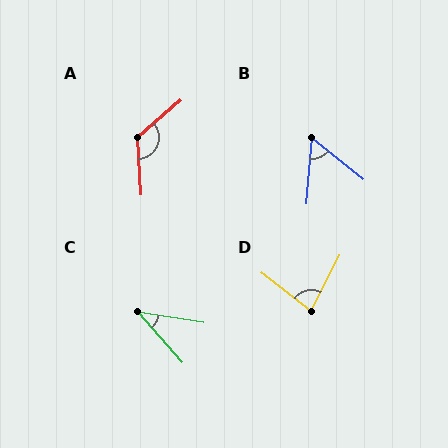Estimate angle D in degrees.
Approximately 79 degrees.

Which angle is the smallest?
C, at approximately 39 degrees.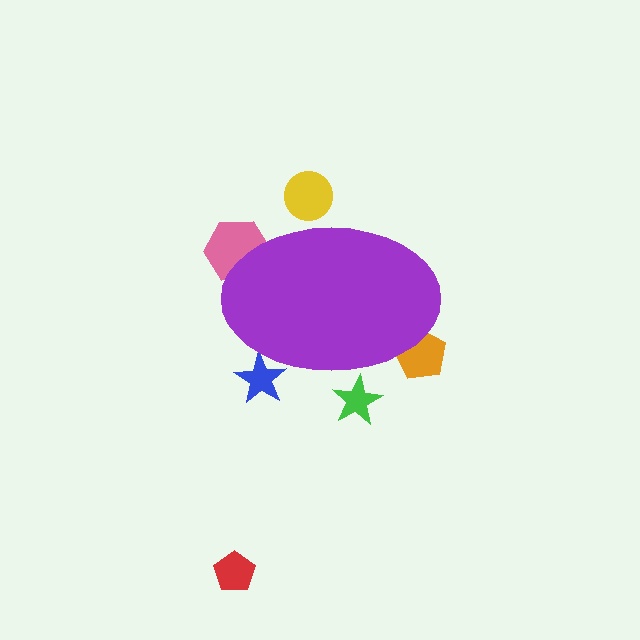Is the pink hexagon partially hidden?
Yes, the pink hexagon is partially hidden behind the purple ellipse.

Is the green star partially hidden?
Yes, the green star is partially hidden behind the purple ellipse.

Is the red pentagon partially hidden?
No, the red pentagon is fully visible.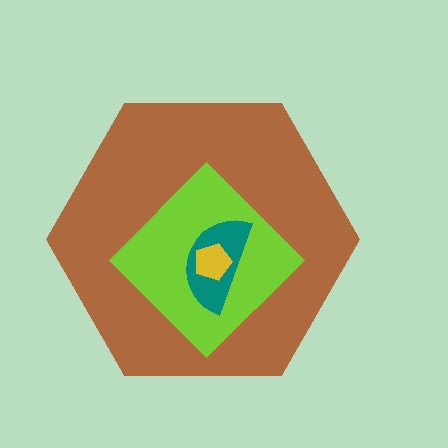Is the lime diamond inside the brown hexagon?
Yes.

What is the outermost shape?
The brown hexagon.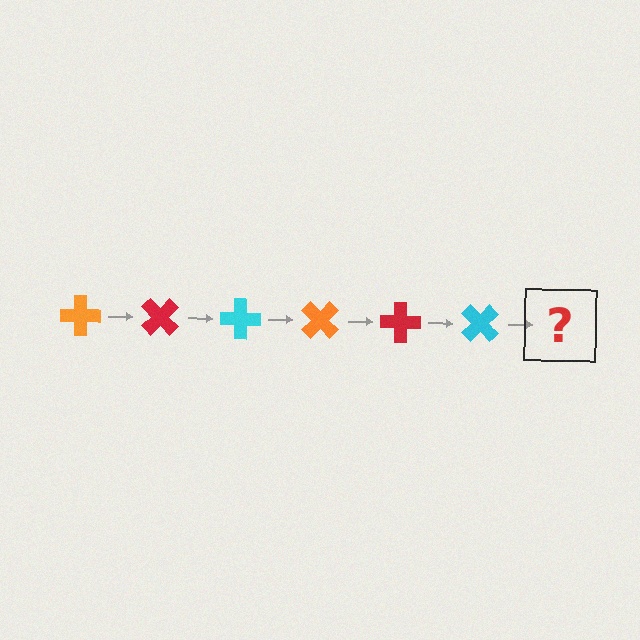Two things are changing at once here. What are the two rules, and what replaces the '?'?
The two rules are that it rotates 45 degrees each step and the color cycles through orange, red, and cyan. The '?' should be an orange cross, rotated 270 degrees from the start.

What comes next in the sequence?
The next element should be an orange cross, rotated 270 degrees from the start.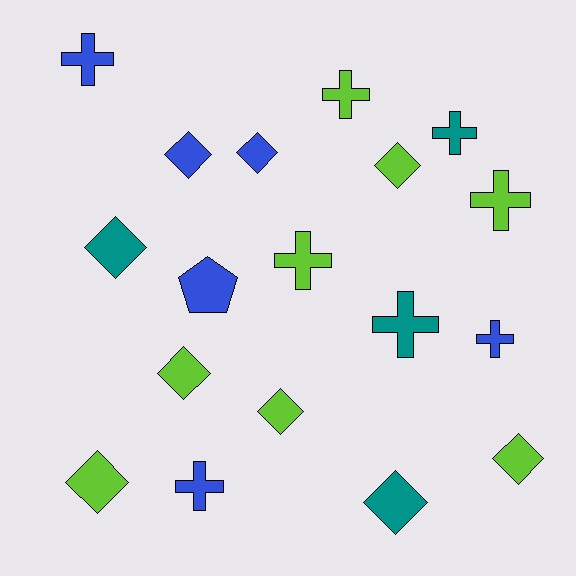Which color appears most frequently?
Lime, with 8 objects.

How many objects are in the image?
There are 18 objects.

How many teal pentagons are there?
There are no teal pentagons.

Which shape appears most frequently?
Diamond, with 9 objects.